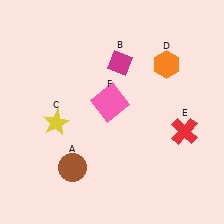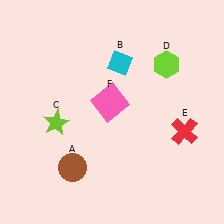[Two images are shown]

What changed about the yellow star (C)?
In Image 1, C is yellow. In Image 2, it changed to lime.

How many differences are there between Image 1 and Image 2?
There are 3 differences between the two images.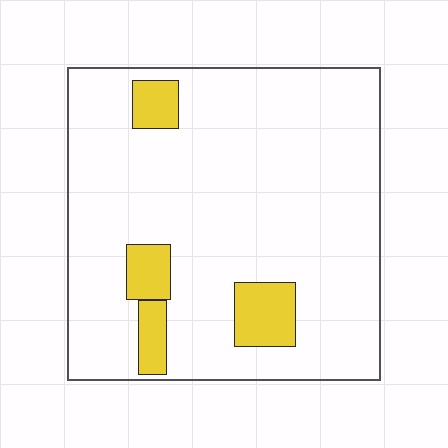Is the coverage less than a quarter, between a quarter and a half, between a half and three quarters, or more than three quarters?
Less than a quarter.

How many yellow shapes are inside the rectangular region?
4.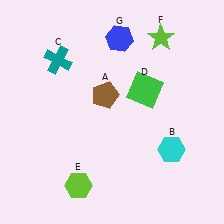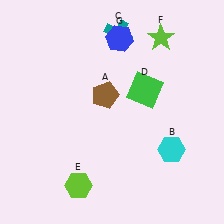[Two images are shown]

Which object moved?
The teal cross (C) moved right.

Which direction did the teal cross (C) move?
The teal cross (C) moved right.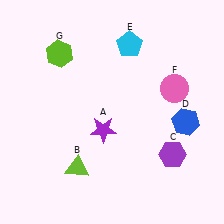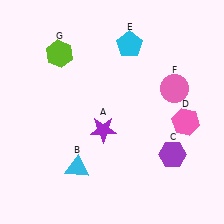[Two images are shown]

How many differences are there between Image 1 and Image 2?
There are 2 differences between the two images.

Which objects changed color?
B changed from lime to cyan. D changed from blue to pink.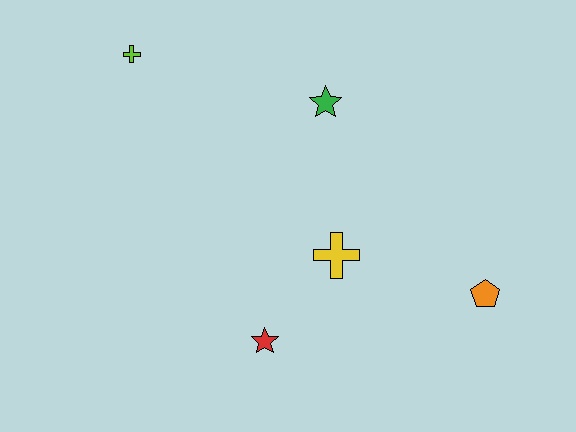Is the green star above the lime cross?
No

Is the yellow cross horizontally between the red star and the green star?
No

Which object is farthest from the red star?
The lime cross is farthest from the red star.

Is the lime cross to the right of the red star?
No